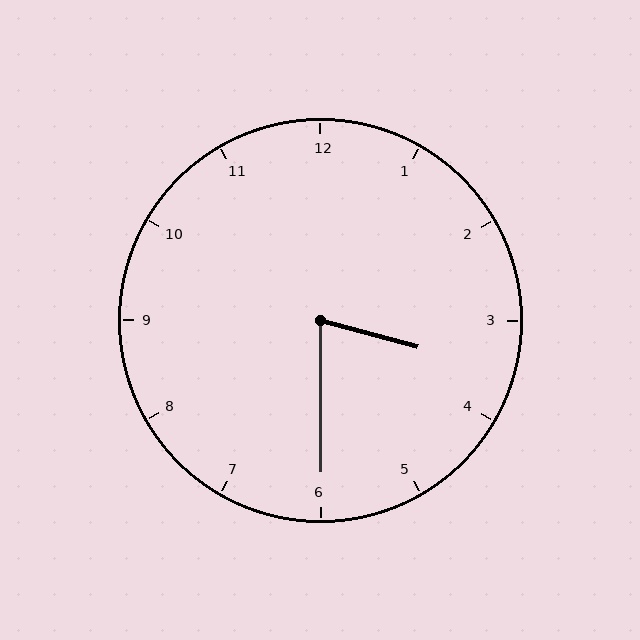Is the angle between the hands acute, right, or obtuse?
It is acute.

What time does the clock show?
3:30.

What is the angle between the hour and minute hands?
Approximately 75 degrees.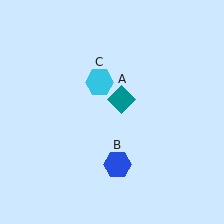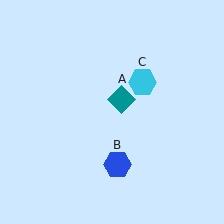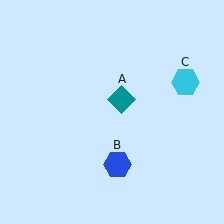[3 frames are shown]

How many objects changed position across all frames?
1 object changed position: cyan hexagon (object C).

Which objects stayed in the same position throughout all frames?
Teal diamond (object A) and blue hexagon (object B) remained stationary.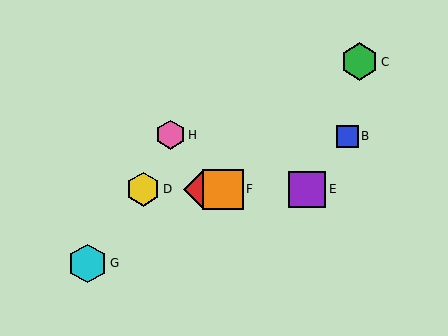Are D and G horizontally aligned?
No, D is at y≈189 and G is at y≈263.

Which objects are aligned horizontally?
Objects A, D, E, F are aligned horizontally.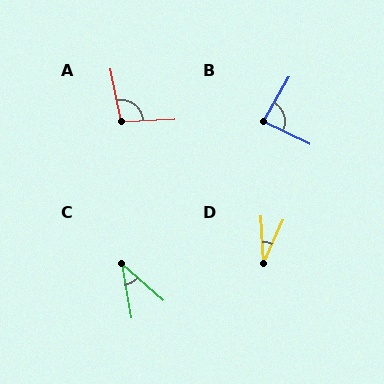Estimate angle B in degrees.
Approximately 86 degrees.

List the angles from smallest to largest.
D (27°), C (39°), B (86°), A (99°).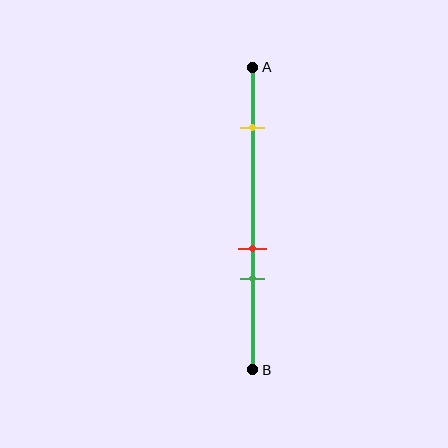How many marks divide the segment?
There are 3 marks dividing the segment.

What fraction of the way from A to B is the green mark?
The green mark is approximately 70% (0.7) of the way from A to B.